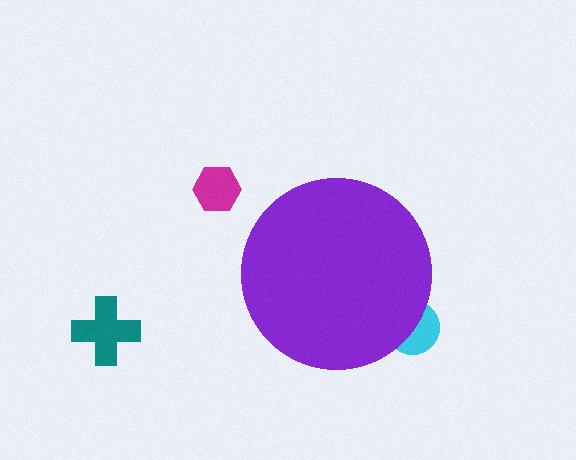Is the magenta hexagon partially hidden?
No, the magenta hexagon is fully visible.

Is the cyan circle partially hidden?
Yes, the cyan circle is partially hidden behind the purple circle.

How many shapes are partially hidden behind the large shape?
1 shape is partially hidden.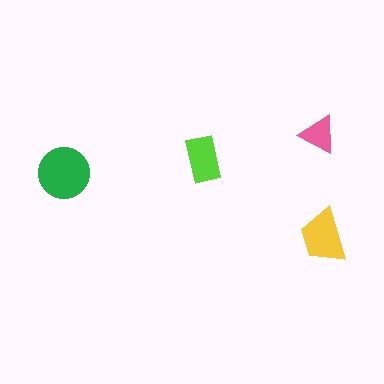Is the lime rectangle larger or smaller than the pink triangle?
Larger.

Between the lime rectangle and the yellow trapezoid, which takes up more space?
The yellow trapezoid.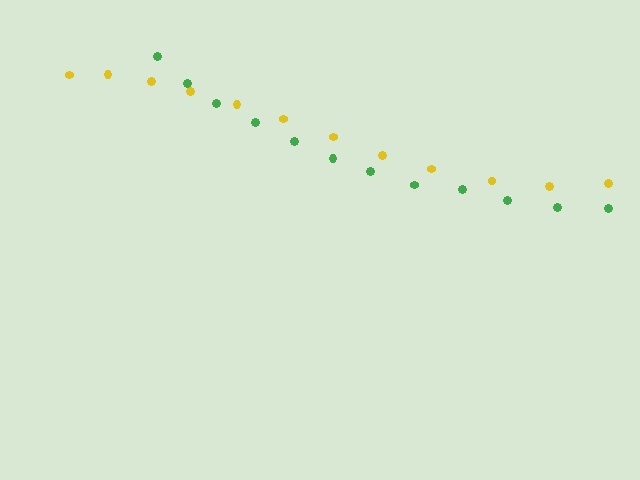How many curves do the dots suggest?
There are 2 distinct paths.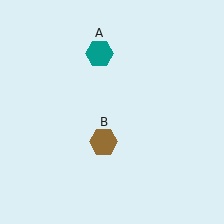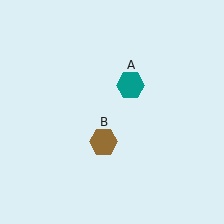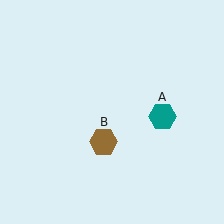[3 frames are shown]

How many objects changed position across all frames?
1 object changed position: teal hexagon (object A).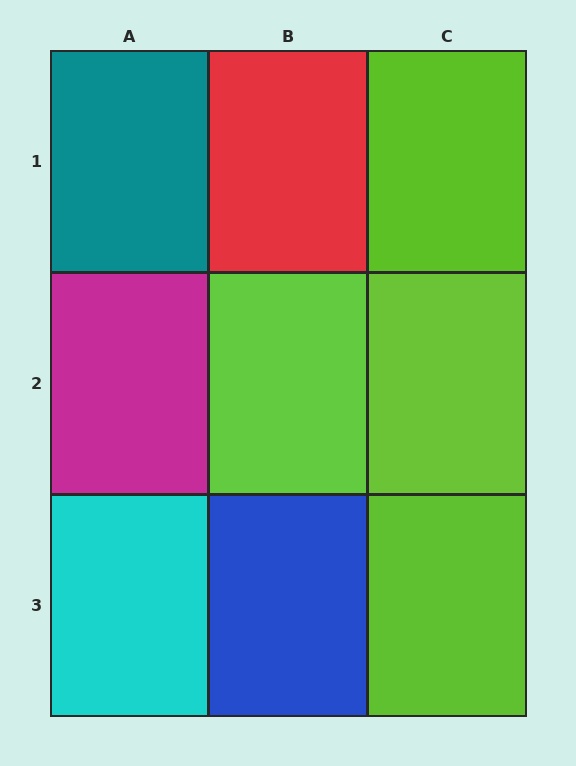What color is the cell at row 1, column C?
Lime.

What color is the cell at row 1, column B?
Red.